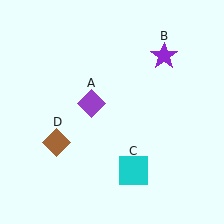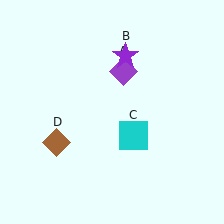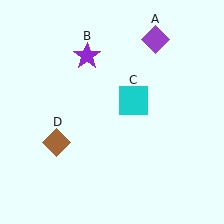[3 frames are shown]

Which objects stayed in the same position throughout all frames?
Brown diamond (object D) remained stationary.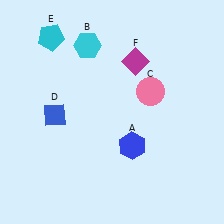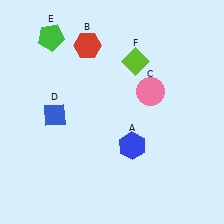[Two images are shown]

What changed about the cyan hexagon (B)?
In Image 1, B is cyan. In Image 2, it changed to red.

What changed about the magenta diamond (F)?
In Image 1, F is magenta. In Image 2, it changed to lime.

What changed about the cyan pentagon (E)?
In Image 1, E is cyan. In Image 2, it changed to green.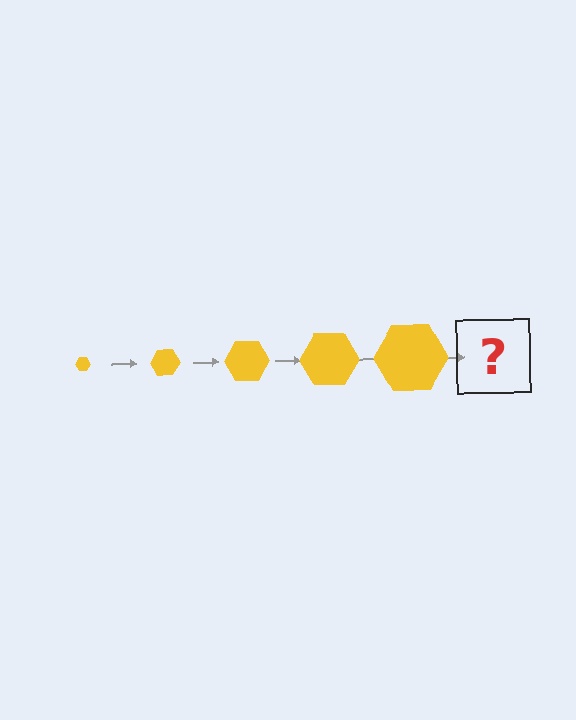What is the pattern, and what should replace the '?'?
The pattern is that the hexagon gets progressively larger each step. The '?' should be a yellow hexagon, larger than the previous one.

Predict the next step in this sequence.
The next step is a yellow hexagon, larger than the previous one.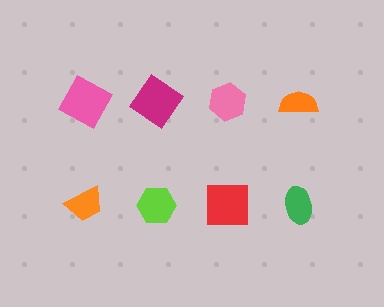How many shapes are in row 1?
4 shapes.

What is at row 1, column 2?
A magenta diamond.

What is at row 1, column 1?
A pink square.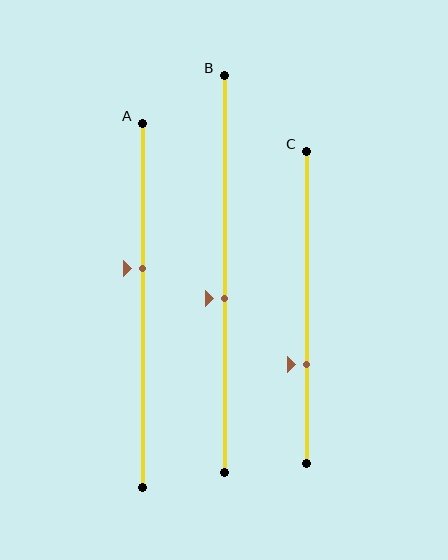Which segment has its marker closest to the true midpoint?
Segment B has its marker closest to the true midpoint.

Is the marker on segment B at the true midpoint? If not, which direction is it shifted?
No, the marker on segment B is shifted downward by about 6% of the segment length.